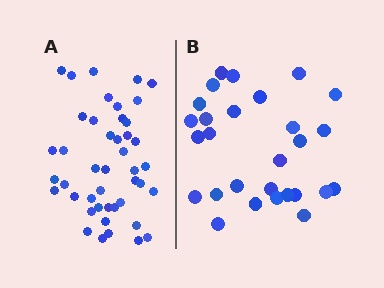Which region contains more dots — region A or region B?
Region A (the left region) has more dots.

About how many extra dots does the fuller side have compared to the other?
Region A has approximately 15 more dots than region B.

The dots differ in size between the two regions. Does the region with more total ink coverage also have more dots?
No. Region B has more total ink coverage because its dots are larger, but region A actually contains more individual dots. Total area can be misleading — the number of items is what matters here.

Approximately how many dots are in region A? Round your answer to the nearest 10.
About 40 dots. (The exact count is 44, which rounds to 40.)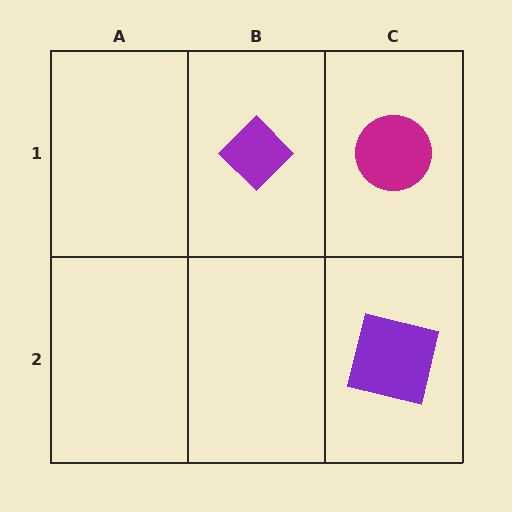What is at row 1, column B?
A purple diamond.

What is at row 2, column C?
A purple square.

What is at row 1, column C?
A magenta circle.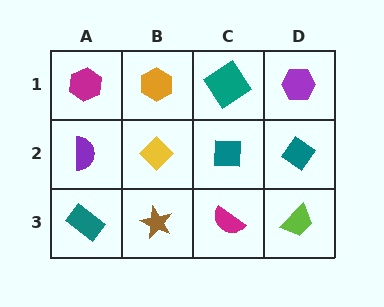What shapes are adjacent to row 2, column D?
A purple hexagon (row 1, column D), a lime trapezoid (row 3, column D), a teal square (row 2, column C).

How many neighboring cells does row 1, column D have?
2.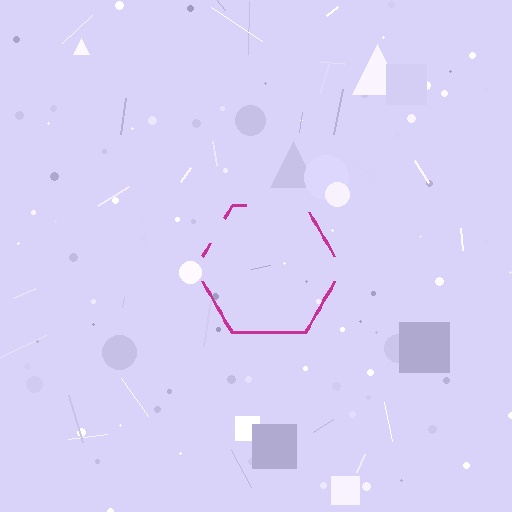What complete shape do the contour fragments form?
The contour fragments form a hexagon.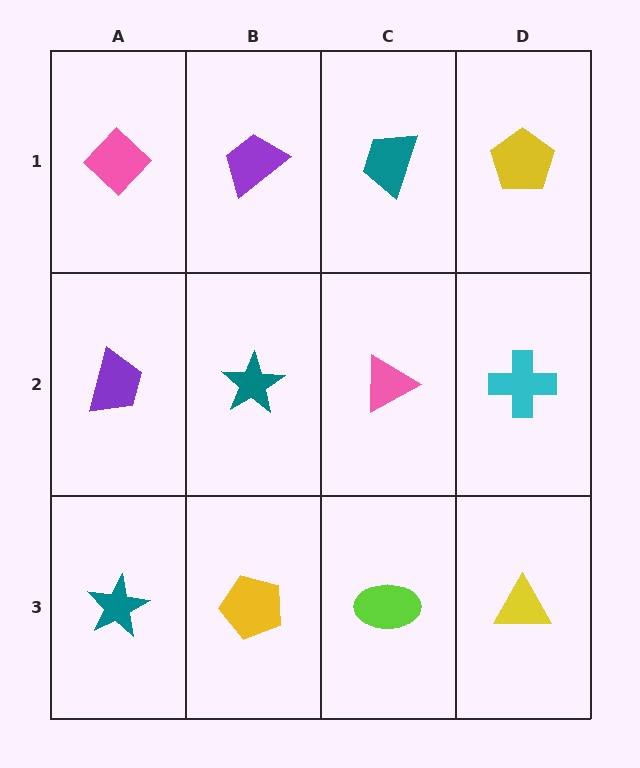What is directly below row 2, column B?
A yellow pentagon.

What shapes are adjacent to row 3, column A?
A purple trapezoid (row 2, column A), a yellow pentagon (row 3, column B).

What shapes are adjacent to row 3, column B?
A teal star (row 2, column B), a teal star (row 3, column A), a lime ellipse (row 3, column C).